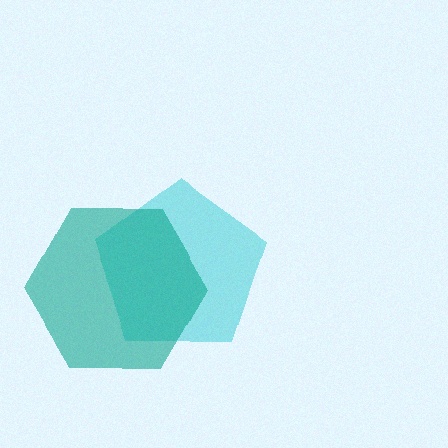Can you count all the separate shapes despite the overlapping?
Yes, there are 2 separate shapes.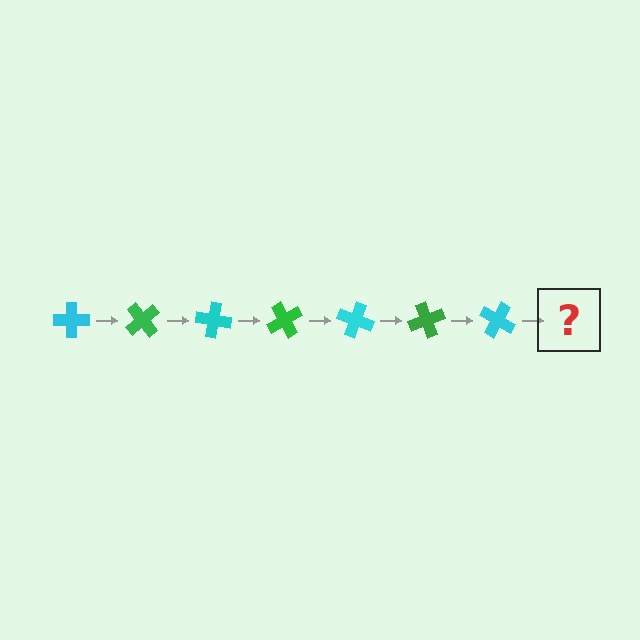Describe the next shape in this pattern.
It should be a green cross, rotated 350 degrees from the start.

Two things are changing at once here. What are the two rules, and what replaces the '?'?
The two rules are that it rotates 50 degrees each step and the color cycles through cyan and green. The '?' should be a green cross, rotated 350 degrees from the start.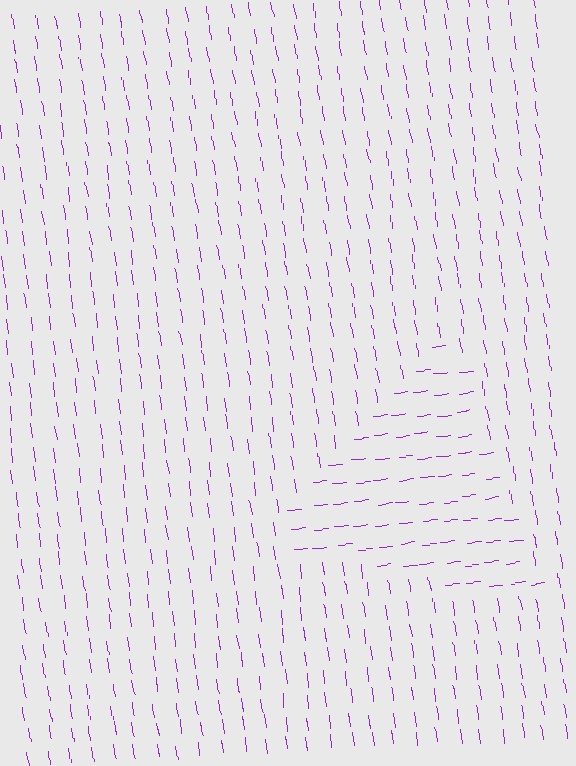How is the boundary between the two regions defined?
The boundary is defined purely by a change in line orientation (approximately 87 degrees difference). All lines are the same color and thickness.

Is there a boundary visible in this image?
Yes, there is a texture boundary formed by a change in line orientation.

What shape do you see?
I see a triangle.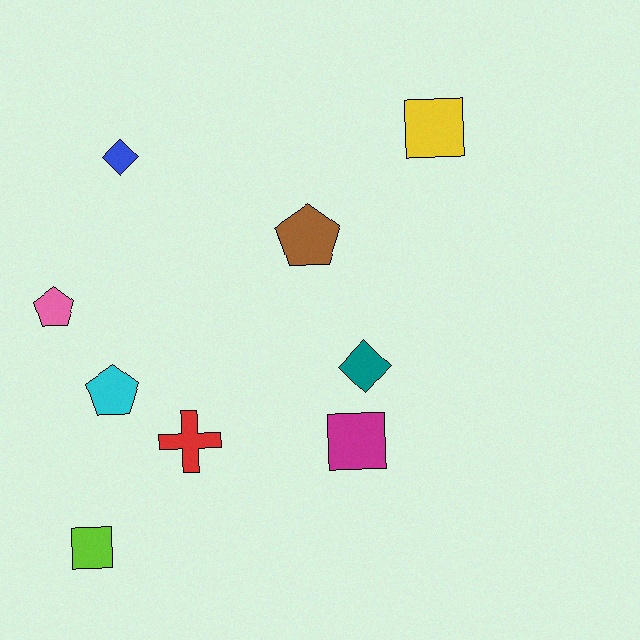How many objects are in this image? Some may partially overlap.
There are 9 objects.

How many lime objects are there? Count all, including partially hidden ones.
There is 1 lime object.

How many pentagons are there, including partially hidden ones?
There are 3 pentagons.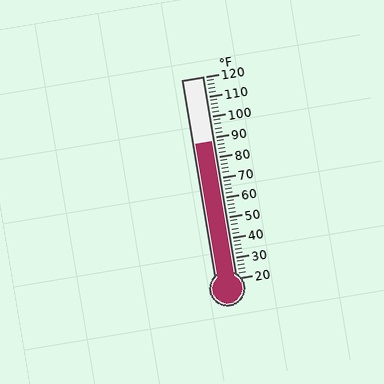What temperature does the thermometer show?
The thermometer shows approximately 88°F.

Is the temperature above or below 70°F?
The temperature is above 70°F.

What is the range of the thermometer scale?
The thermometer scale ranges from 20°F to 120°F.